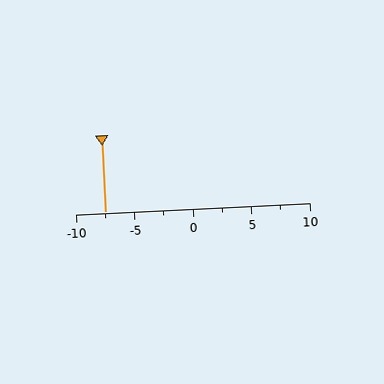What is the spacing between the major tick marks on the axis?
The major ticks are spaced 5 apart.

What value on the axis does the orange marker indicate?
The marker indicates approximately -7.5.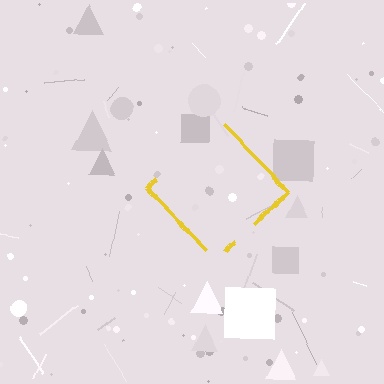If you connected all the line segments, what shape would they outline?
They would outline a diamond.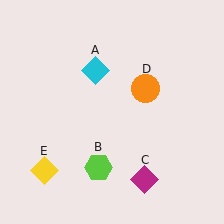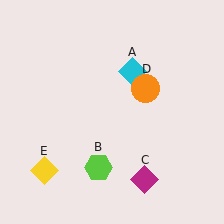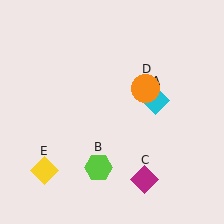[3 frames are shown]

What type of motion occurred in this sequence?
The cyan diamond (object A) rotated clockwise around the center of the scene.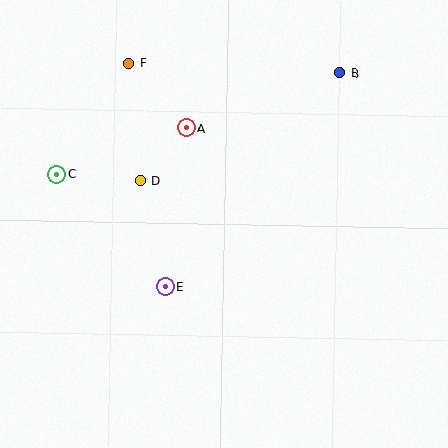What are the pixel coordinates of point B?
Point B is at (340, 73).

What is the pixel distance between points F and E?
The distance between F and E is 226 pixels.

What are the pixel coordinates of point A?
Point A is at (186, 128).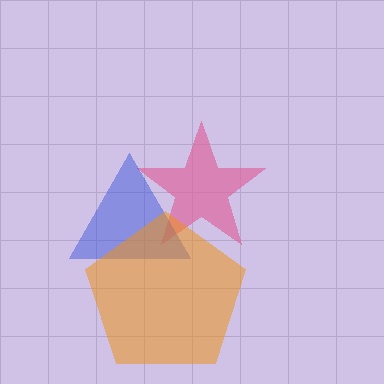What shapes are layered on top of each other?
The layered shapes are: a pink star, a blue triangle, an orange pentagon.